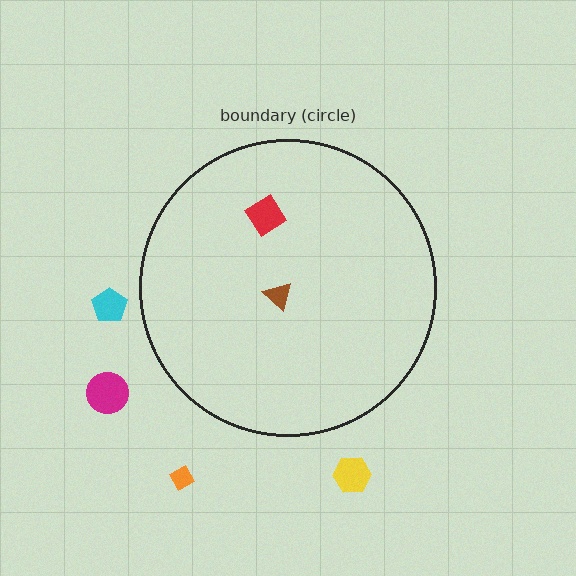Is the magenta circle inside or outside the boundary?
Outside.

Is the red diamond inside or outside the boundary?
Inside.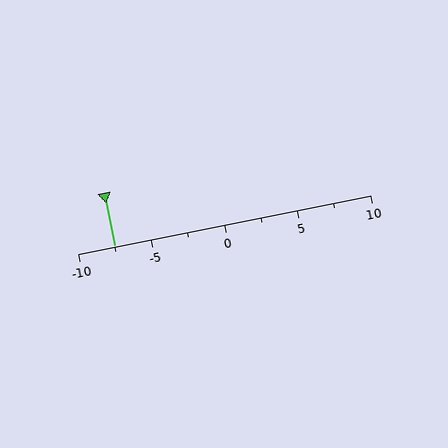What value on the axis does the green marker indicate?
The marker indicates approximately -7.5.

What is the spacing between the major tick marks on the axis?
The major ticks are spaced 5 apart.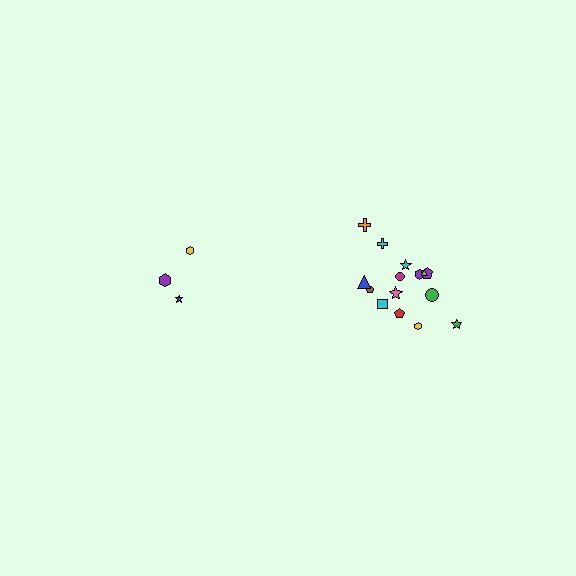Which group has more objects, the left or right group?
The right group.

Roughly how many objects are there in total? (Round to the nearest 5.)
Roughly 20 objects in total.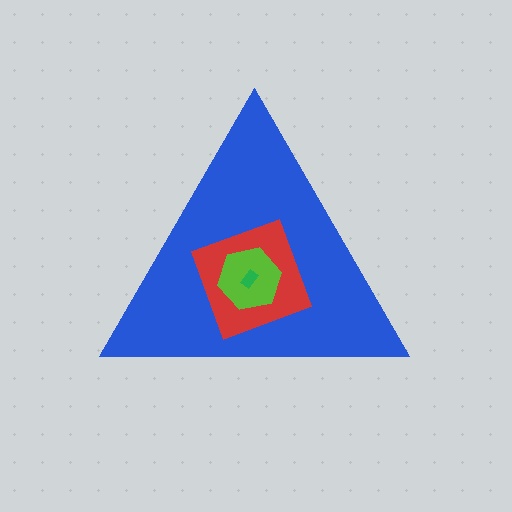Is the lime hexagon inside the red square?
Yes.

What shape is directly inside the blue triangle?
The red square.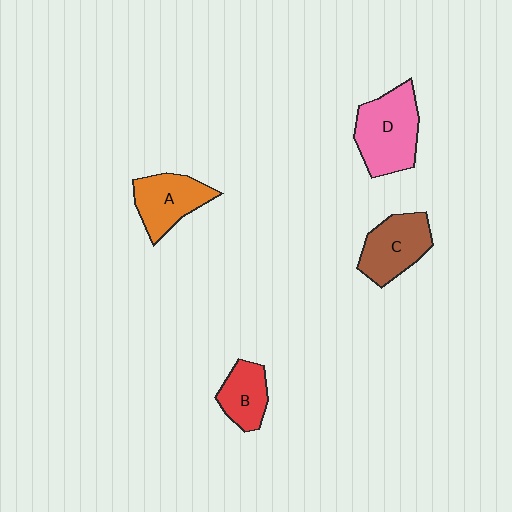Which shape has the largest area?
Shape D (pink).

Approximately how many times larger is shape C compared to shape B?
Approximately 1.4 times.